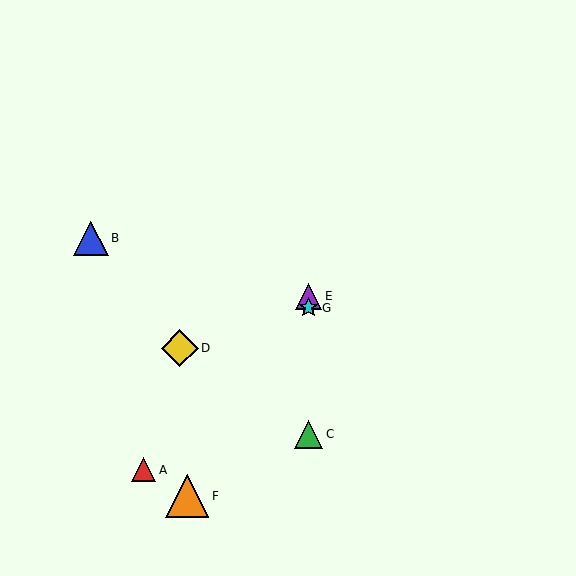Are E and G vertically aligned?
Yes, both are at x≈309.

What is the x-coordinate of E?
Object E is at x≈309.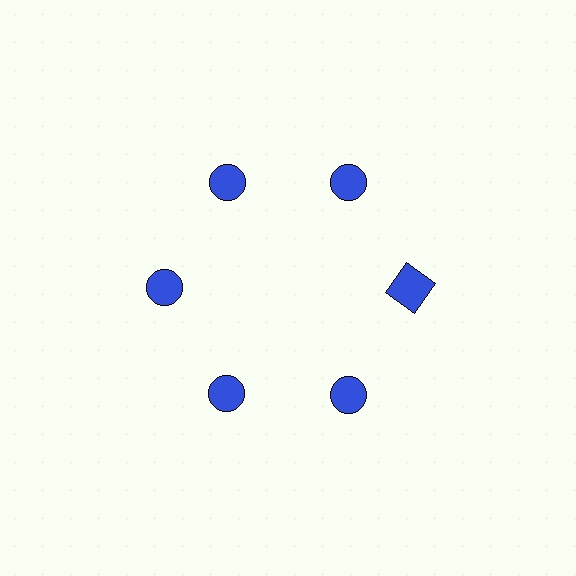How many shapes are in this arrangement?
There are 6 shapes arranged in a ring pattern.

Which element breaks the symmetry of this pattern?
The blue square at roughly the 3 o'clock position breaks the symmetry. All other shapes are blue circles.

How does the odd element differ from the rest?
It has a different shape: square instead of circle.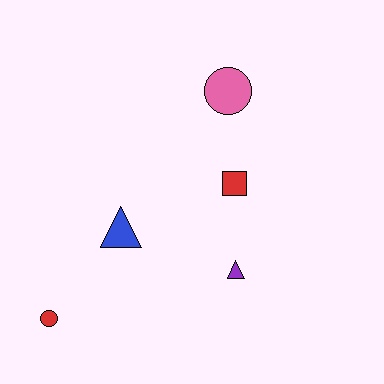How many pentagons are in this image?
There are no pentagons.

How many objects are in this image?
There are 5 objects.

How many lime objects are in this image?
There are no lime objects.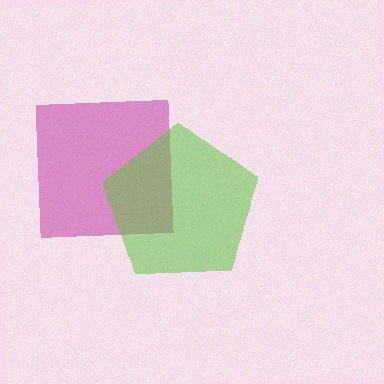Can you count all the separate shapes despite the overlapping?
Yes, there are 2 separate shapes.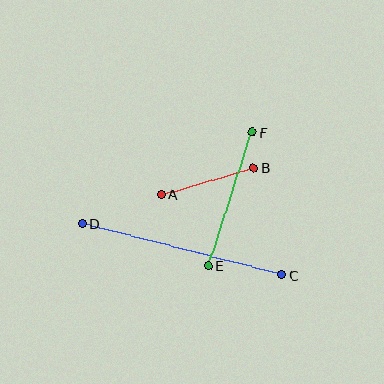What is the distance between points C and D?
The distance is approximately 206 pixels.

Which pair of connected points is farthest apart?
Points C and D are farthest apart.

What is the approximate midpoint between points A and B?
The midpoint is at approximately (207, 181) pixels.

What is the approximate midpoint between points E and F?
The midpoint is at approximately (230, 199) pixels.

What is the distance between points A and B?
The distance is approximately 96 pixels.